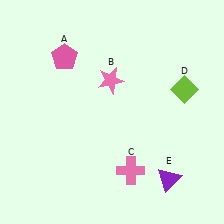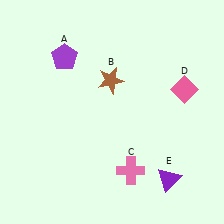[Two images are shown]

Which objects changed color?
A changed from pink to purple. B changed from pink to brown. D changed from lime to pink.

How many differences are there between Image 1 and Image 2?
There are 3 differences between the two images.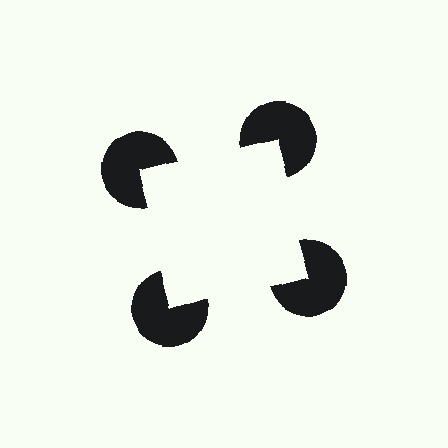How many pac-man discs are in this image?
There are 4 — one at each vertex of the illusory square.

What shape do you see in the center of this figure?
An illusory square — its edges are inferred from the aligned wedge cuts in the pac-man discs, not physically drawn.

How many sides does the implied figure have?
4 sides.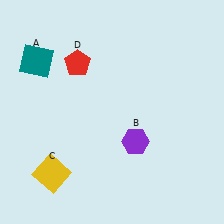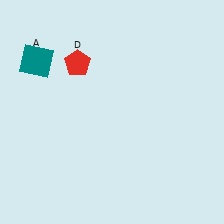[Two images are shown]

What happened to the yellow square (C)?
The yellow square (C) was removed in Image 2. It was in the bottom-left area of Image 1.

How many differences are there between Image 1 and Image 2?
There are 2 differences between the two images.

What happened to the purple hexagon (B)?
The purple hexagon (B) was removed in Image 2. It was in the bottom-right area of Image 1.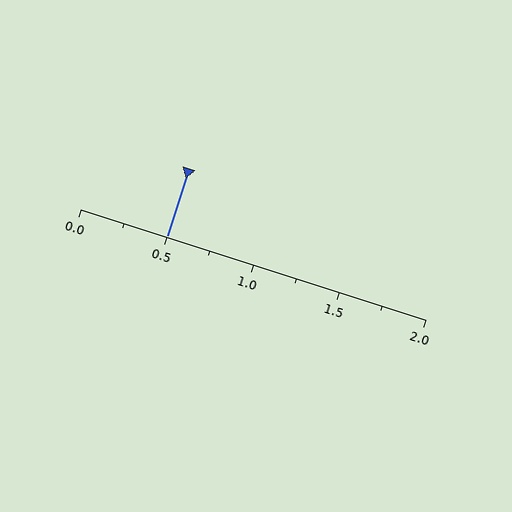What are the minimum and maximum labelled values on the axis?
The axis runs from 0.0 to 2.0.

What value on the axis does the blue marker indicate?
The marker indicates approximately 0.5.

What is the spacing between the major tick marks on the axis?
The major ticks are spaced 0.5 apart.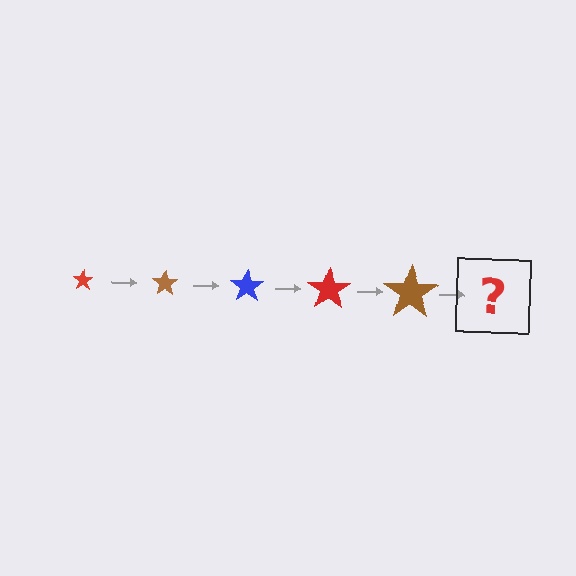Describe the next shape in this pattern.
It should be a blue star, larger than the previous one.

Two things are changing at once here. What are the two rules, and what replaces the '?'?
The two rules are that the star grows larger each step and the color cycles through red, brown, and blue. The '?' should be a blue star, larger than the previous one.